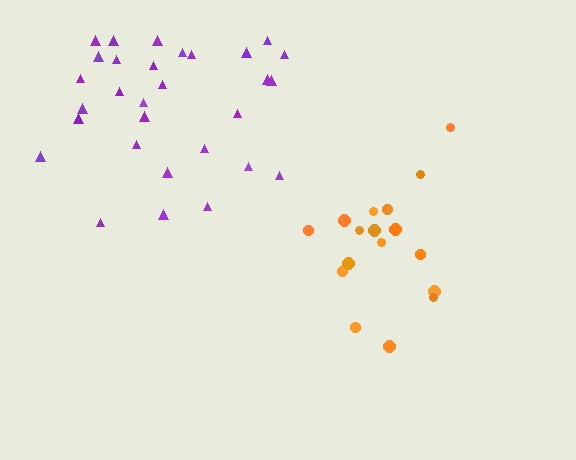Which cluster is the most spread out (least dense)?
Purple.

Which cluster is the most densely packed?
Orange.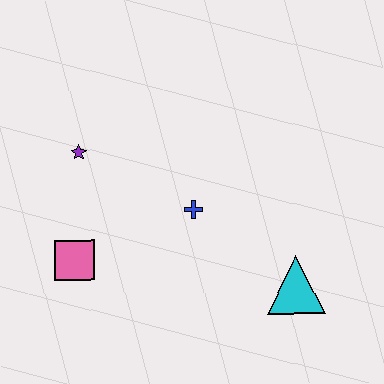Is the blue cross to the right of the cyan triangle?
No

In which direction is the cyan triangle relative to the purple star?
The cyan triangle is to the right of the purple star.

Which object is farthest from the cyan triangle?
The purple star is farthest from the cyan triangle.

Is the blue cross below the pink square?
No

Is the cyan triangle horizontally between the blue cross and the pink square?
No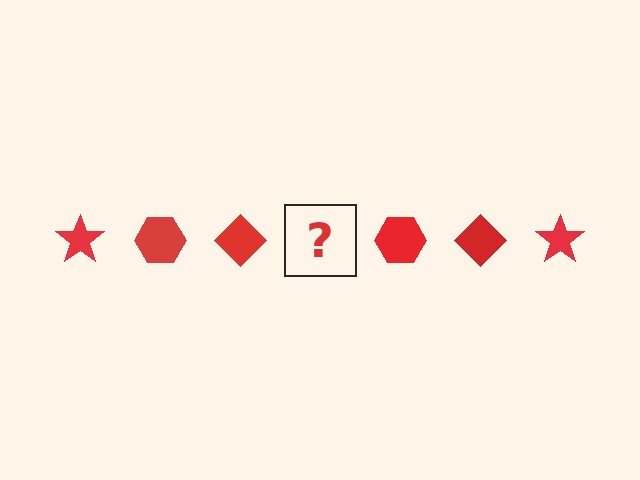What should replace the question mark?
The question mark should be replaced with a red star.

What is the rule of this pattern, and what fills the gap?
The rule is that the pattern cycles through star, hexagon, diamond shapes in red. The gap should be filled with a red star.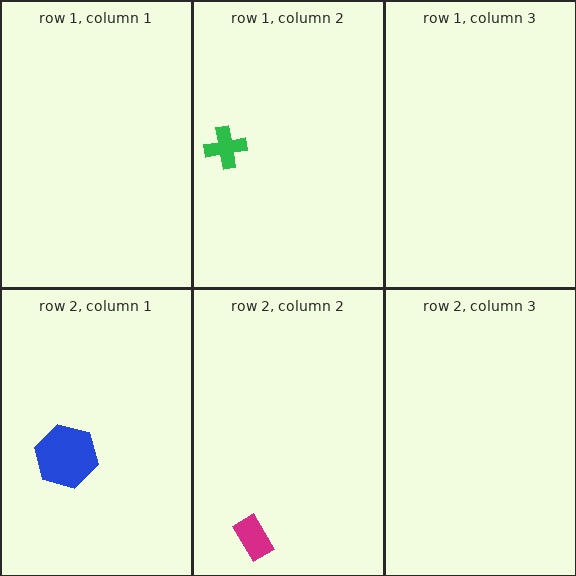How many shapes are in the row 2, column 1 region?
1.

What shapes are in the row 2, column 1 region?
The blue hexagon.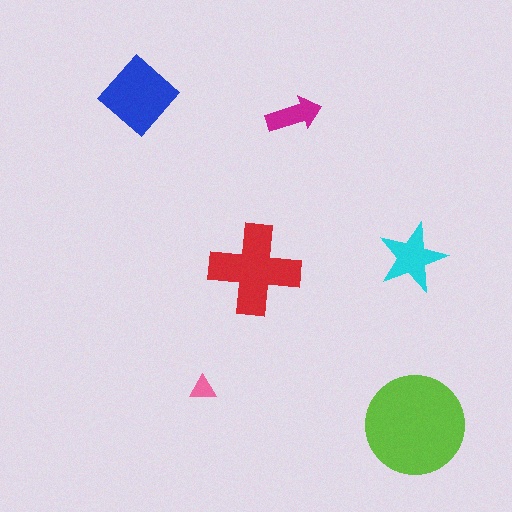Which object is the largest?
The lime circle.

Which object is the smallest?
The pink triangle.